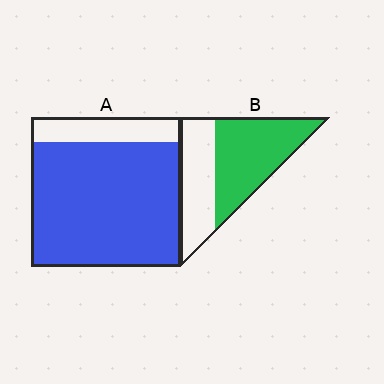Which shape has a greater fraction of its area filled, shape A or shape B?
Shape A.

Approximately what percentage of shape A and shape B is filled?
A is approximately 85% and B is approximately 60%.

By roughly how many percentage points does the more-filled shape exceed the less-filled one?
By roughly 25 percentage points (A over B).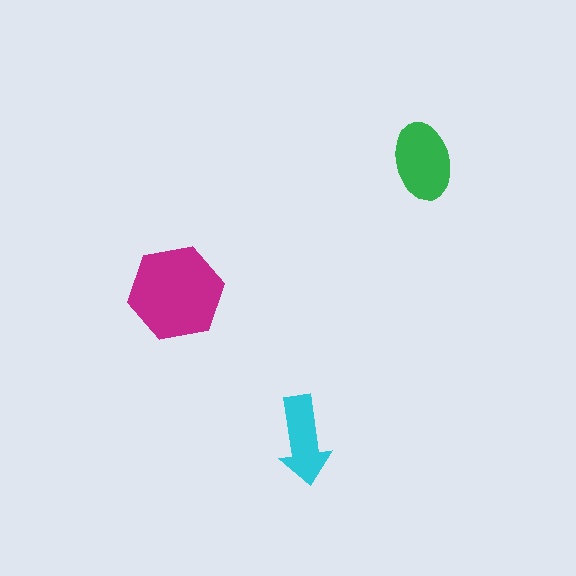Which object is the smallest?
The cyan arrow.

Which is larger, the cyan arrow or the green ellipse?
The green ellipse.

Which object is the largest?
The magenta hexagon.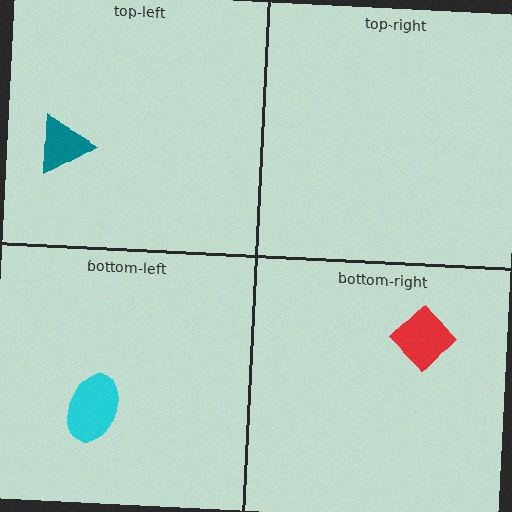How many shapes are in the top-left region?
1.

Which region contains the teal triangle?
The top-left region.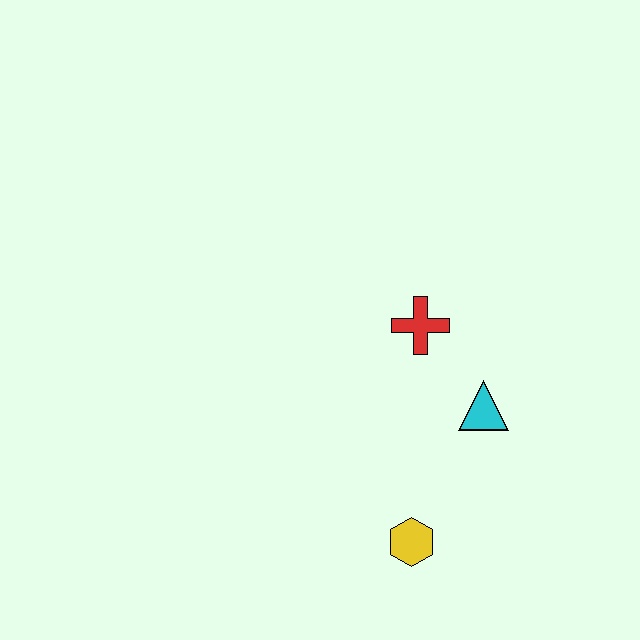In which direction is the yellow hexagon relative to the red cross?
The yellow hexagon is below the red cross.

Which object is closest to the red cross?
The cyan triangle is closest to the red cross.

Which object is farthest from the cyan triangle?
The yellow hexagon is farthest from the cyan triangle.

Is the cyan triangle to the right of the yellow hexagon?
Yes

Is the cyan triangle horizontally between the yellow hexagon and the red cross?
No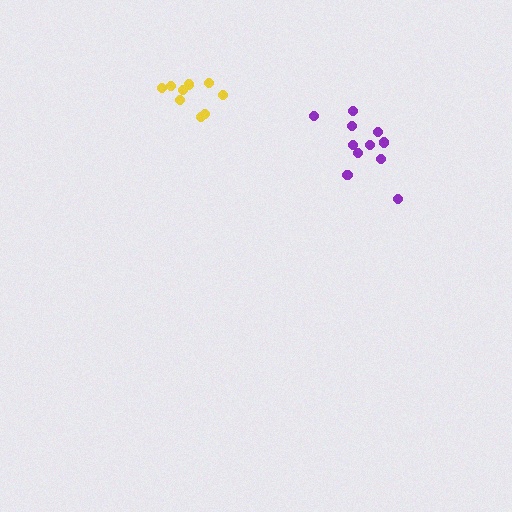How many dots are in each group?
Group 1: 11 dots, Group 2: 9 dots (20 total).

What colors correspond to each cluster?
The clusters are colored: purple, yellow.